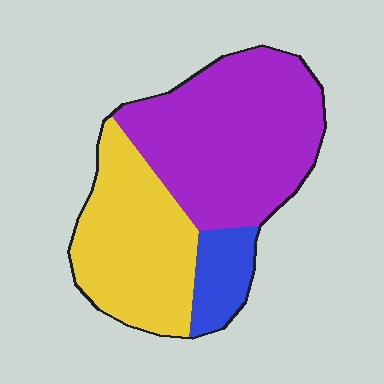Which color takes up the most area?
Purple, at roughly 50%.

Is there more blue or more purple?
Purple.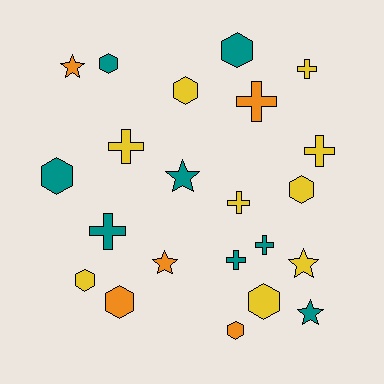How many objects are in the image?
There are 22 objects.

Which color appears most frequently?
Yellow, with 9 objects.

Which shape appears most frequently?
Hexagon, with 9 objects.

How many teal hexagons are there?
There are 3 teal hexagons.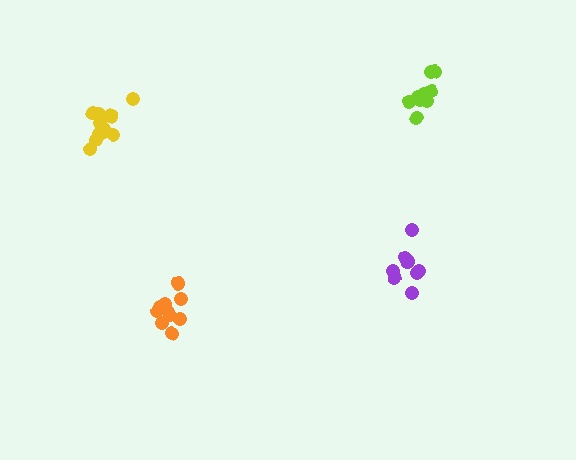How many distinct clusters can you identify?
There are 4 distinct clusters.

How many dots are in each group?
Group 1: 13 dots, Group 2: 10 dots, Group 3: 10 dots, Group 4: 8 dots (41 total).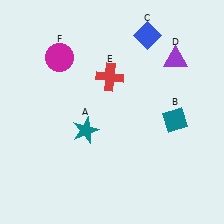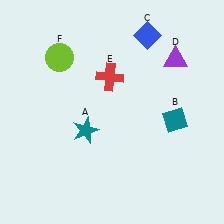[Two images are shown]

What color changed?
The circle (F) changed from magenta in Image 1 to lime in Image 2.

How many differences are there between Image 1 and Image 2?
There is 1 difference between the two images.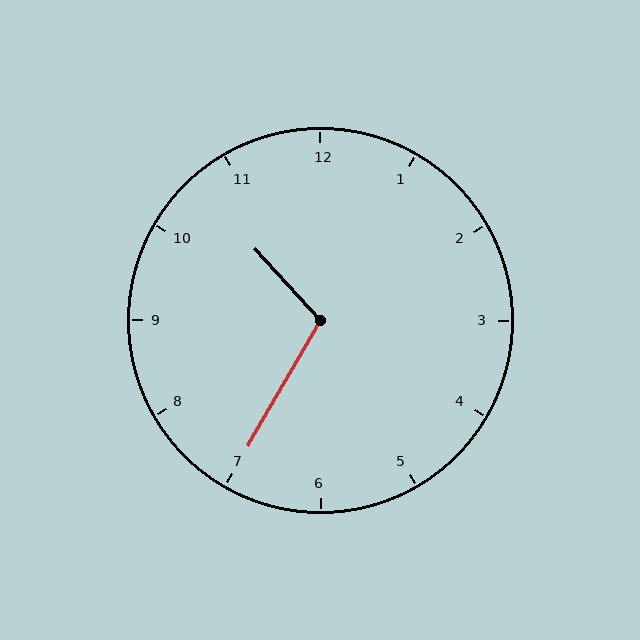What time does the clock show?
10:35.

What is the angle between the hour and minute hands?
Approximately 108 degrees.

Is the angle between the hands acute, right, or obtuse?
It is obtuse.